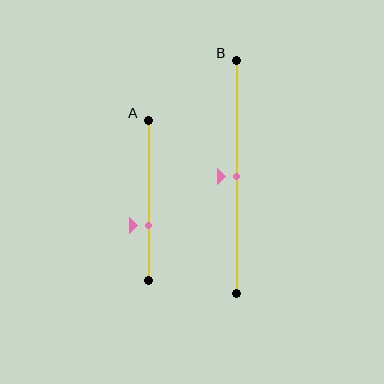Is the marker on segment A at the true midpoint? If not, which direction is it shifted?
No, the marker on segment A is shifted downward by about 16% of the segment length.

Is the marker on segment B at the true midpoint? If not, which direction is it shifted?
Yes, the marker on segment B is at the true midpoint.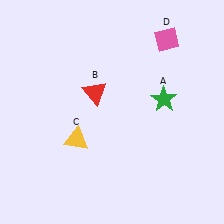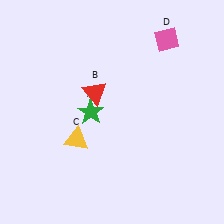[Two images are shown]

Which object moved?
The green star (A) moved left.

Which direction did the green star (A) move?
The green star (A) moved left.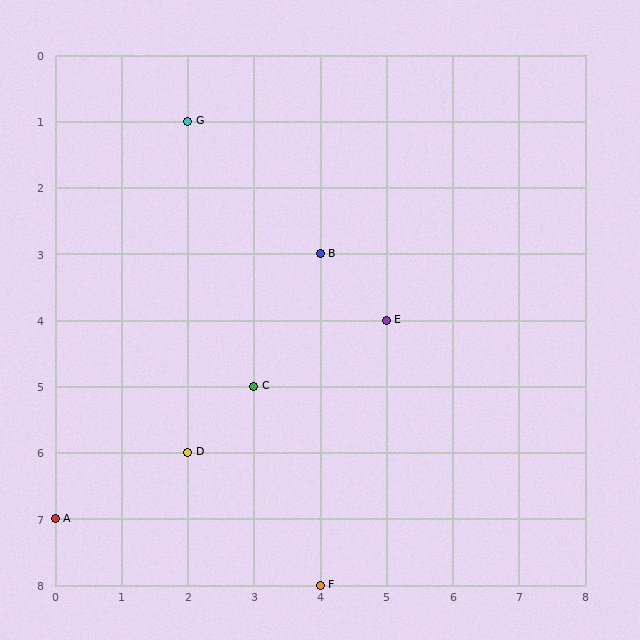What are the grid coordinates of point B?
Point B is at grid coordinates (4, 3).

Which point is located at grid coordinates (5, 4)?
Point E is at (5, 4).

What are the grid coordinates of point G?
Point G is at grid coordinates (2, 1).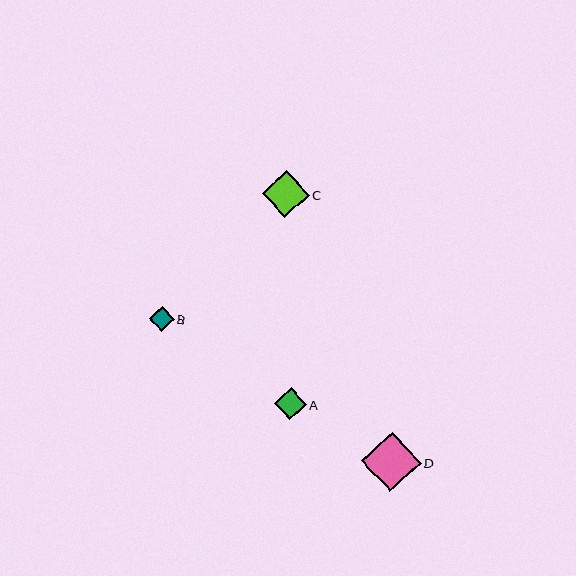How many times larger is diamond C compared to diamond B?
Diamond C is approximately 1.9 times the size of diamond B.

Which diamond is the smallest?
Diamond B is the smallest with a size of approximately 25 pixels.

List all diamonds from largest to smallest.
From largest to smallest: D, C, A, B.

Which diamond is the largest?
Diamond D is the largest with a size of approximately 60 pixels.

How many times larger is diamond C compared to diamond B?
Diamond C is approximately 1.9 times the size of diamond B.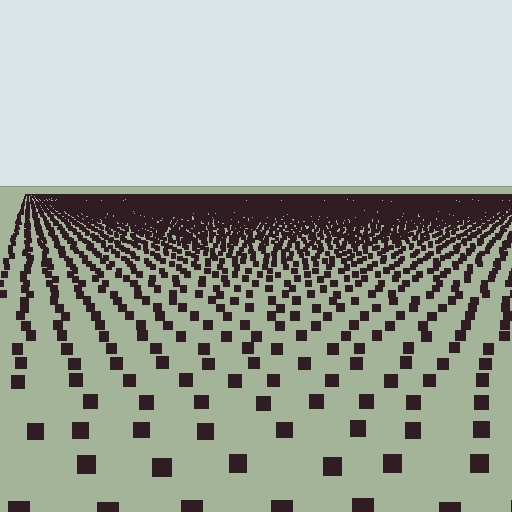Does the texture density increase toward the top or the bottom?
Density increases toward the top.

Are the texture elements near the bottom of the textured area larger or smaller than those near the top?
Larger. Near the bottom, elements are closer to the viewer and appear at a bigger on-screen size.